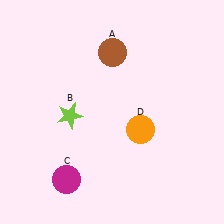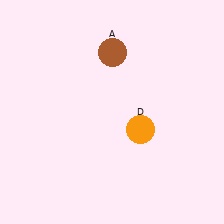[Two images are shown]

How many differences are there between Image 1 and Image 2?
There are 2 differences between the two images.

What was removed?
The lime star (B), the magenta circle (C) were removed in Image 2.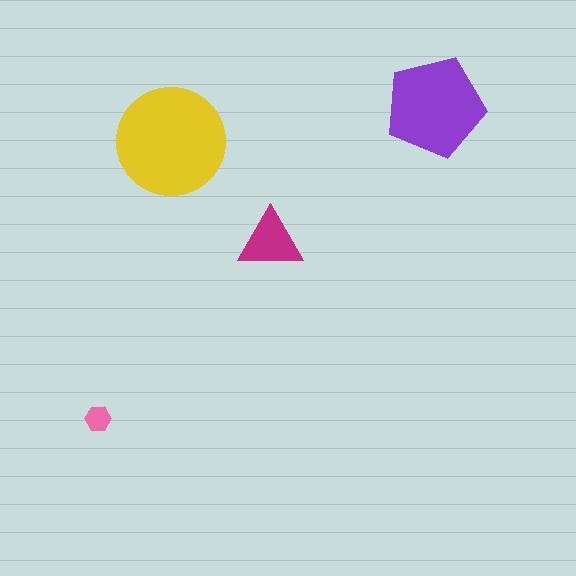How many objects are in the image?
There are 4 objects in the image.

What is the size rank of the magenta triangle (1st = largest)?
3rd.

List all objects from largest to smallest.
The yellow circle, the purple pentagon, the magenta triangle, the pink hexagon.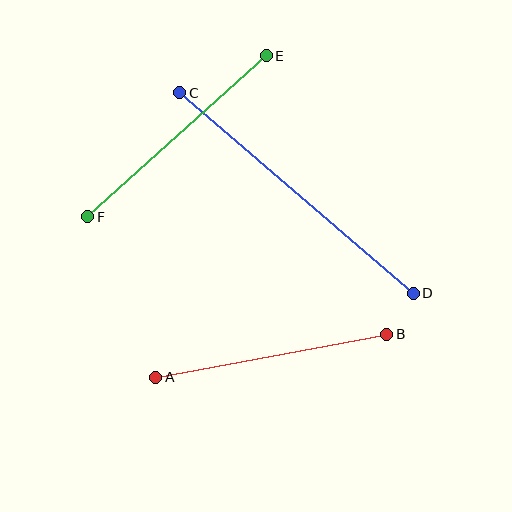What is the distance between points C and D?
The distance is approximately 308 pixels.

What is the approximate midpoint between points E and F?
The midpoint is at approximately (177, 136) pixels.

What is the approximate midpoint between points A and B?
The midpoint is at approximately (271, 356) pixels.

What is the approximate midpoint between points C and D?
The midpoint is at approximately (296, 193) pixels.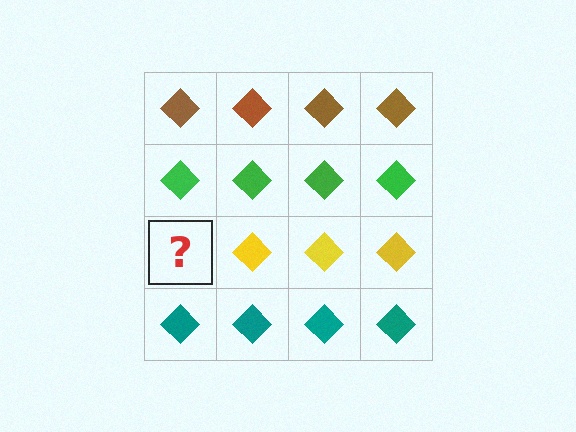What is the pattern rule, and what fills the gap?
The rule is that each row has a consistent color. The gap should be filled with a yellow diamond.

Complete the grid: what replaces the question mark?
The question mark should be replaced with a yellow diamond.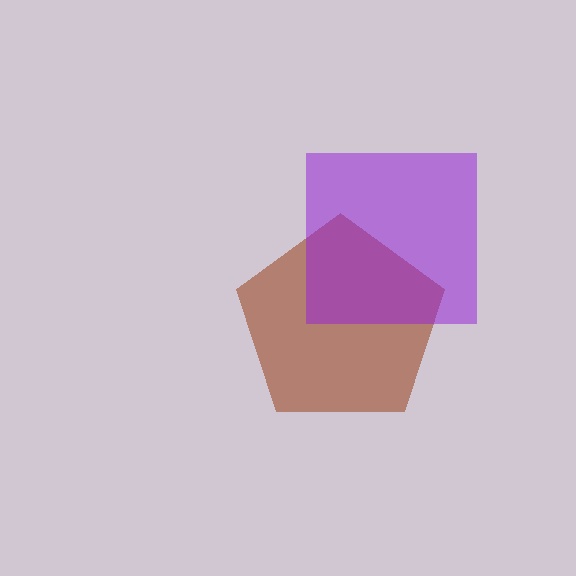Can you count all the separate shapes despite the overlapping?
Yes, there are 2 separate shapes.